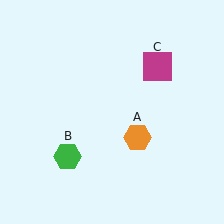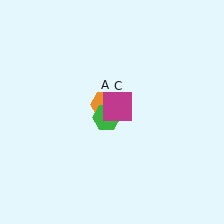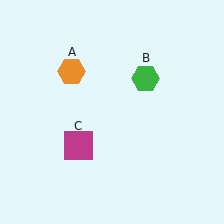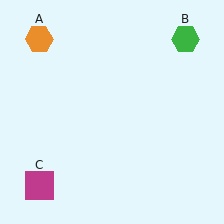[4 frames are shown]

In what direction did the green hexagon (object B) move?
The green hexagon (object B) moved up and to the right.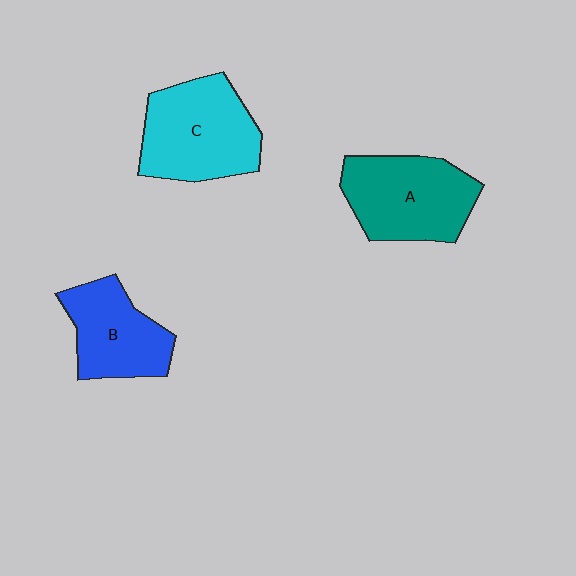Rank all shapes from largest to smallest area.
From largest to smallest: C (cyan), A (teal), B (blue).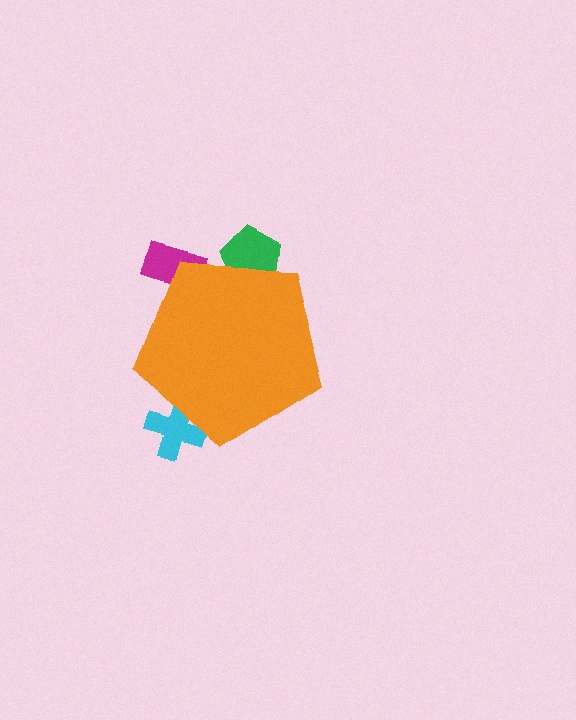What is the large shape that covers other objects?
An orange pentagon.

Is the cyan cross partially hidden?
Yes, the cyan cross is partially hidden behind the orange pentagon.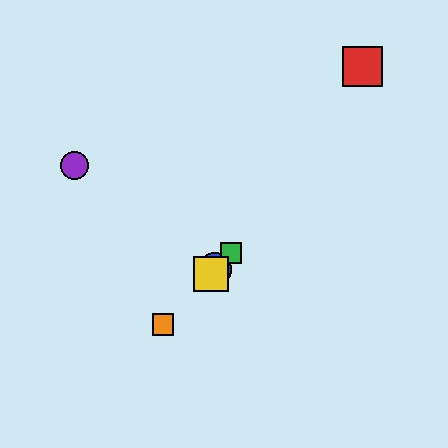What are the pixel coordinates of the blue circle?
The blue circle is at (215, 270).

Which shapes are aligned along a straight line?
The blue circle, the green square, the yellow square, the orange square are aligned along a straight line.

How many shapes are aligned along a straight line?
4 shapes (the blue circle, the green square, the yellow square, the orange square) are aligned along a straight line.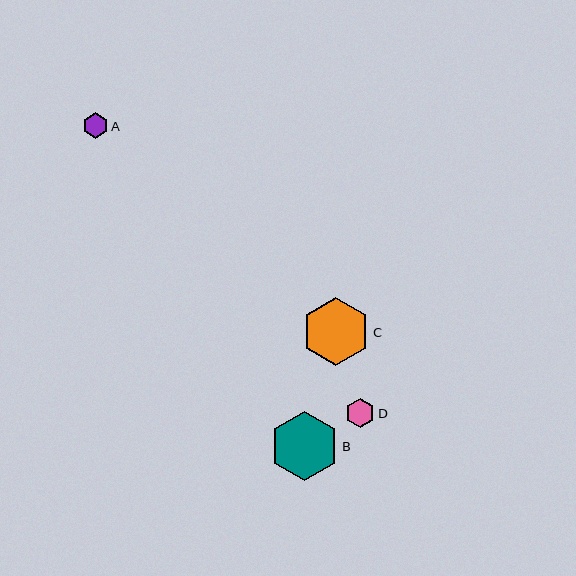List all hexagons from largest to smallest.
From largest to smallest: B, C, D, A.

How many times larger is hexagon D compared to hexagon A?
Hexagon D is approximately 1.1 times the size of hexagon A.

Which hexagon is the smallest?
Hexagon A is the smallest with a size of approximately 25 pixels.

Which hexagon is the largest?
Hexagon B is the largest with a size of approximately 70 pixels.